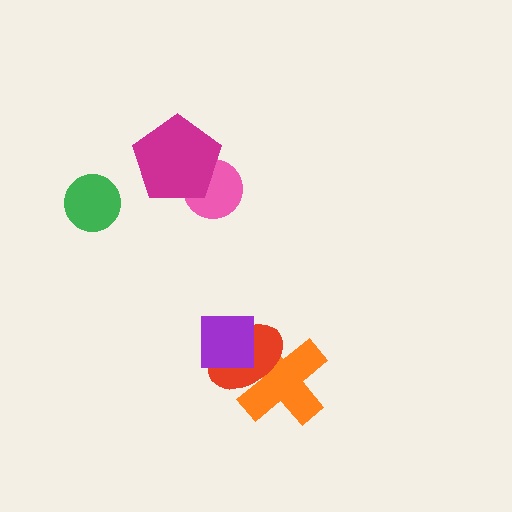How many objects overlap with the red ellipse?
2 objects overlap with the red ellipse.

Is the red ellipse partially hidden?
Yes, it is partially covered by another shape.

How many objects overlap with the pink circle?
1 object overlaps with the pink circle.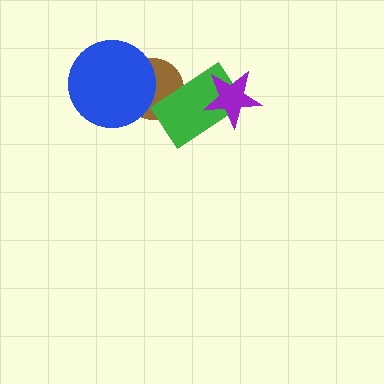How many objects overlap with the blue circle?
1 object overlaps with the blue circle.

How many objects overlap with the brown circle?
2 objects overlap with the brown circle.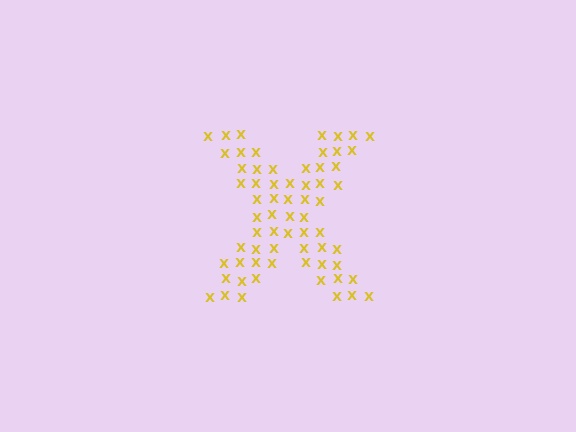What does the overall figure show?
The overall figure shows the letter X.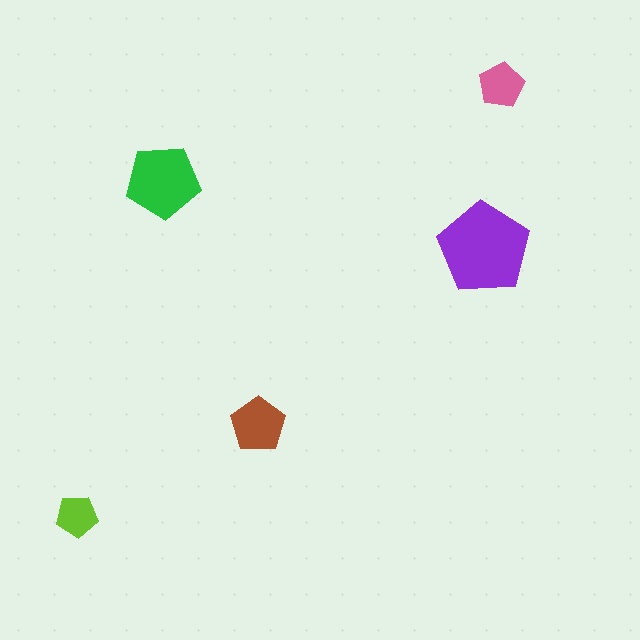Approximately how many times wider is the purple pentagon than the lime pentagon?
About 2 times wider.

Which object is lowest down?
The lime pentagon is bottommost.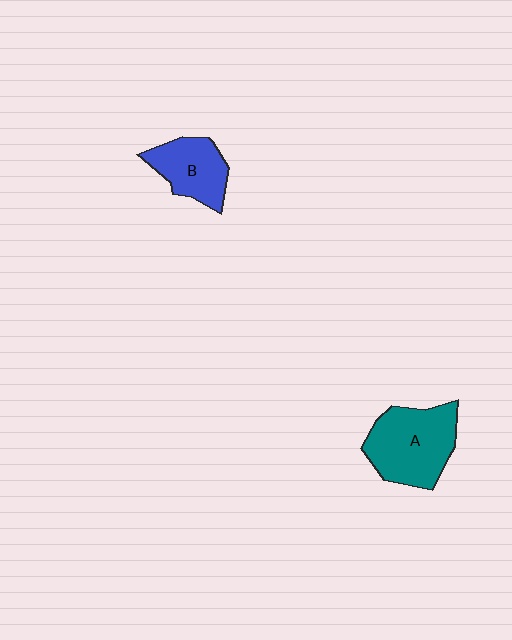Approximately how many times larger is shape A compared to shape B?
Approximately 1.5 times.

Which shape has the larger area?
Shape A (teal).